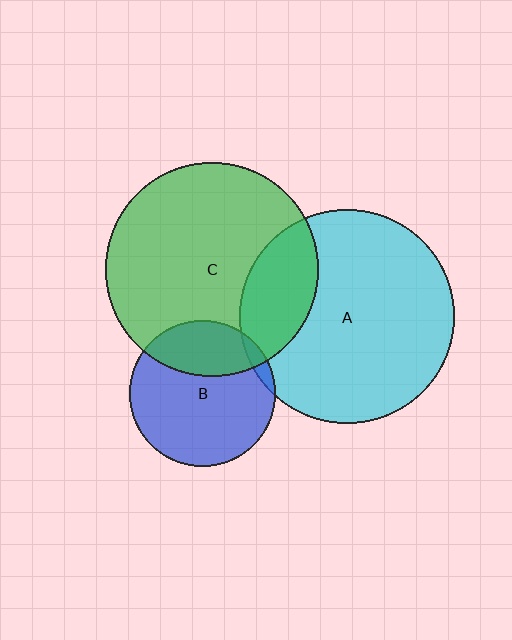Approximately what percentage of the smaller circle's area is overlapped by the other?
Approximately 20%.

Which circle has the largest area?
Circle A (cyan).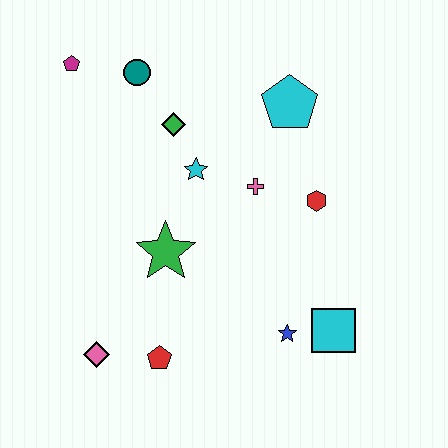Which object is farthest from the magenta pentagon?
The cyan square is farthest from the magenta pentagon.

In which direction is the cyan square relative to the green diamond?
The cyan square is below the green diamond.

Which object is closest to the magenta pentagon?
The teal circle is closest to the magenta pentagon.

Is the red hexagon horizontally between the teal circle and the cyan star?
No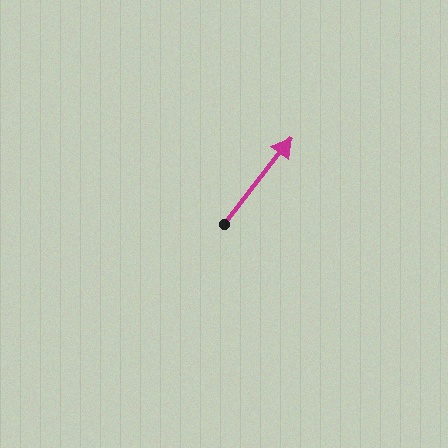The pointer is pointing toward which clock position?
Roughly 1 o'clock.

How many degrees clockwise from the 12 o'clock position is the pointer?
Approximately 38 degrees.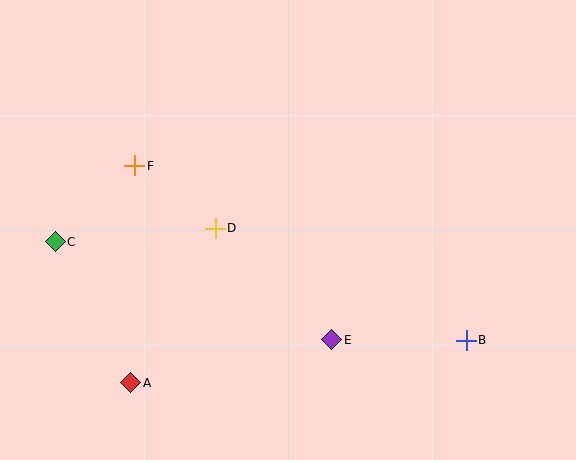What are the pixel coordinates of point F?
Point F is at (135, 166).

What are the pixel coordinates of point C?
Point C is at (55, 242).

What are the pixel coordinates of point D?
Point D is at (215, 228).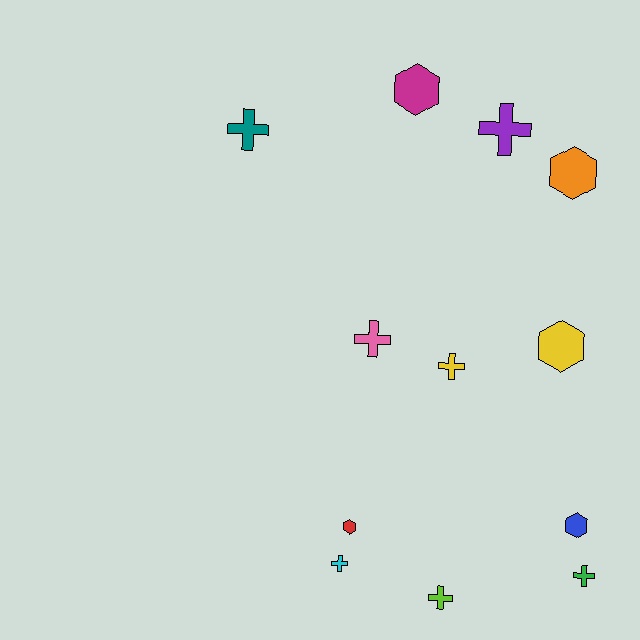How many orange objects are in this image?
There is 1 orange object.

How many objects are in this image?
There are 12 objects.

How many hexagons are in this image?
There are 5 hexagons.